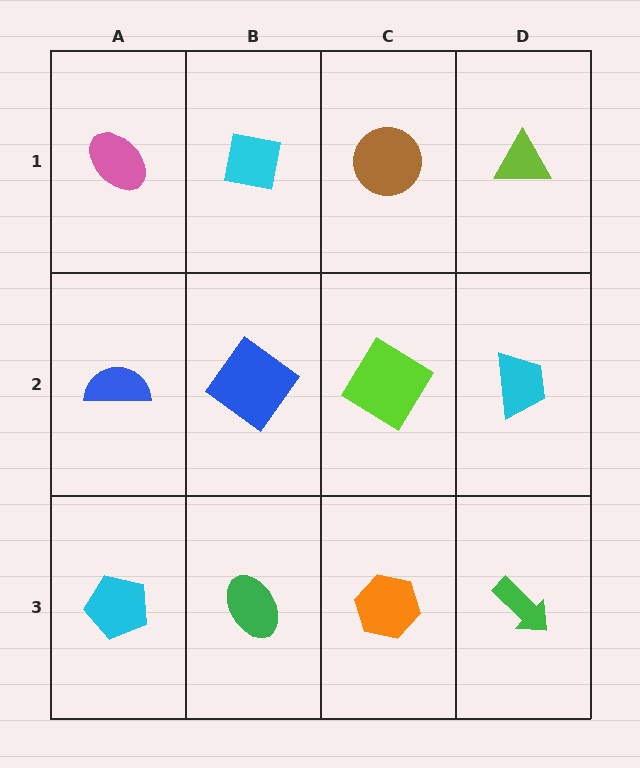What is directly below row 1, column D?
A cyan trapezoid.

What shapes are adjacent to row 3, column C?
A lime diamond (row 2, column C), a green ellipse (row 3, column B), a green arrow (row 3, column D).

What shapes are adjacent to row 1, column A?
A blue semicircle (row 2, column A), a cyan square (row 1, column B).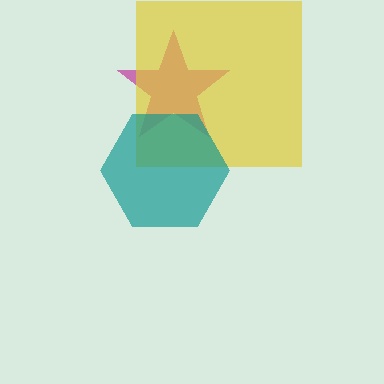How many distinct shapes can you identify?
There are 3 distinct shapes: a magenta star, a yellow square, a teal hexagon.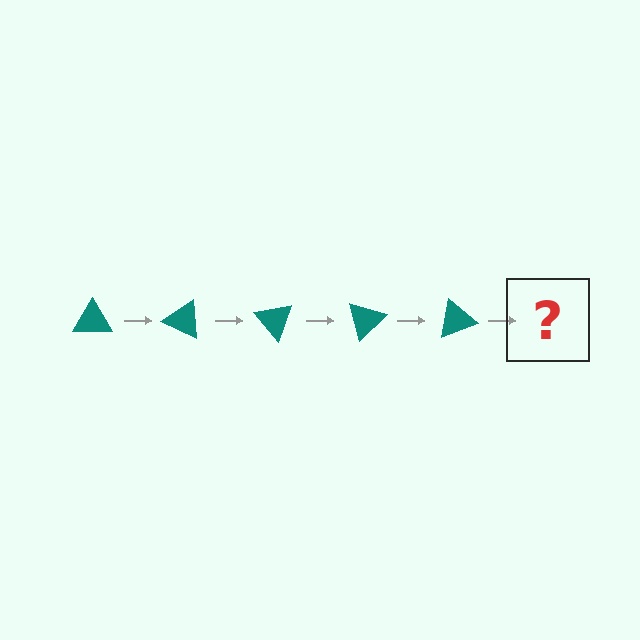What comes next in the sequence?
The next element should be a teal triangle rotated 125 degrees.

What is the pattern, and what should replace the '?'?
The pattern is that the triangle rotates 25 degrees each step. The '?' should be a teal triangle rotated 125 degrees.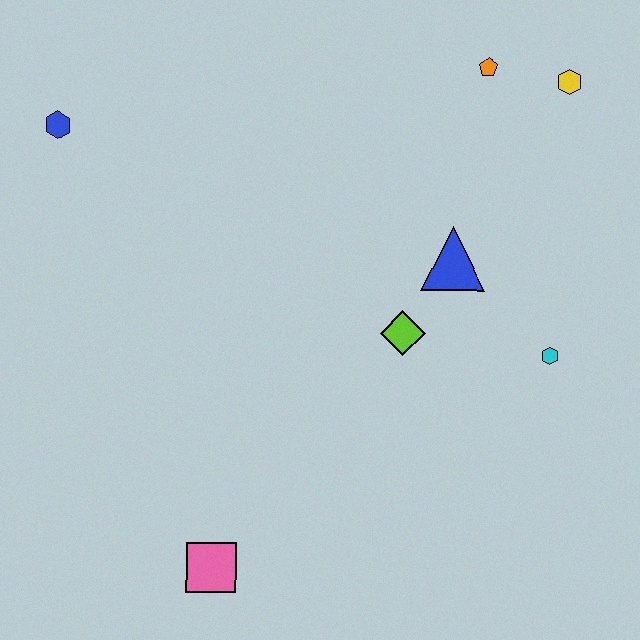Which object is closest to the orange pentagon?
The yellow hexagon is closest to the orange pentagon.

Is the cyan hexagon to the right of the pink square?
Yes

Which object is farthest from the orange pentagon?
The pink square is farthest from the orange pentagon.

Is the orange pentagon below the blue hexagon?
No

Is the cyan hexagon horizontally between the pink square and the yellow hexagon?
Yes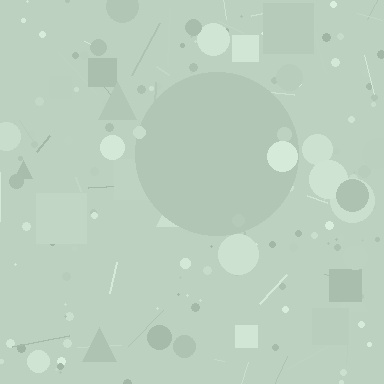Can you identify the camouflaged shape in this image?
The camouflaged shape is a circle.